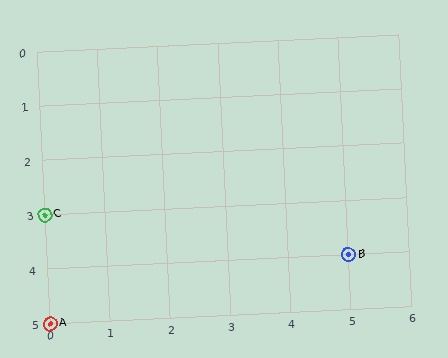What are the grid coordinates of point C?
Point C is at grid coordinates (0, 3).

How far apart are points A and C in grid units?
Points A and C are 2 rows apart.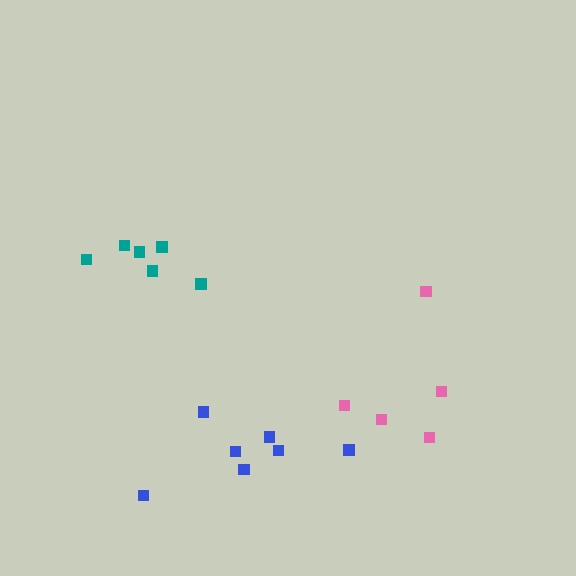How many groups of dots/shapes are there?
There are 3 groups.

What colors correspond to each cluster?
The clusters are colored: teal, pink, blue.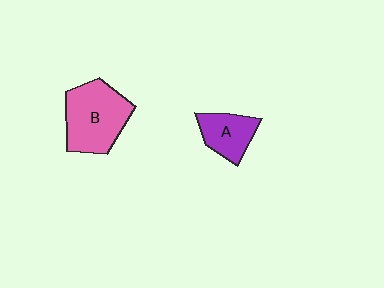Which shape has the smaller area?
Shape A (purple).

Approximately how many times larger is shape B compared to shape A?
Approximately 1.8 times.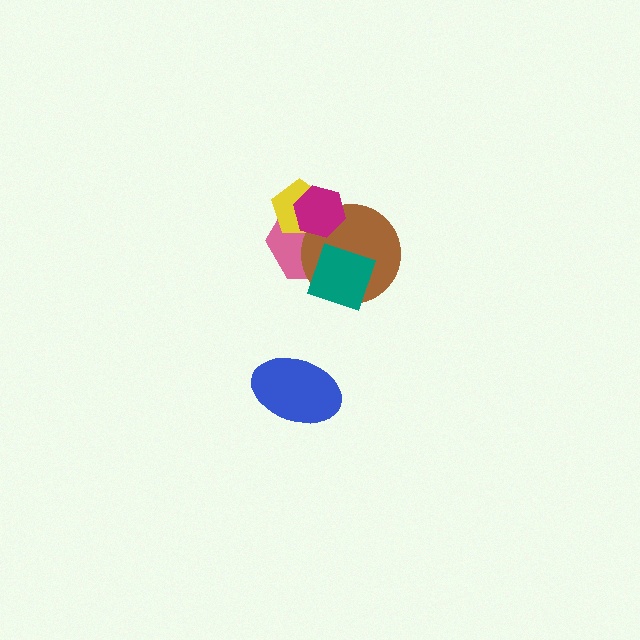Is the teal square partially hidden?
No, no other shape covers it.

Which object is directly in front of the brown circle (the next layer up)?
The magenta hexagon is directly in front of the brown circle.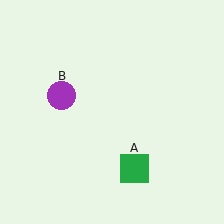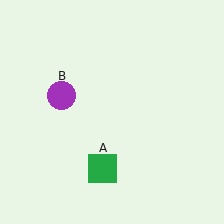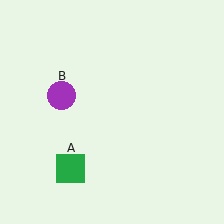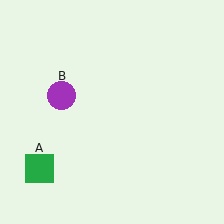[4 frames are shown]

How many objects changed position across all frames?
1 object changed position: green square (object A).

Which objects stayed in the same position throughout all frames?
Purple circle (object B) remained stationary.